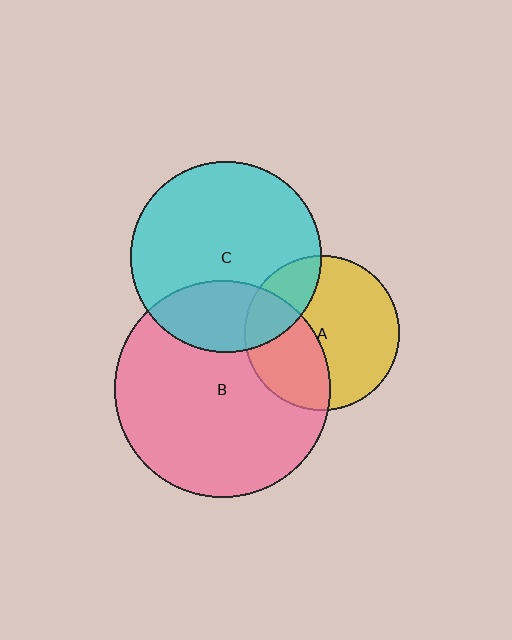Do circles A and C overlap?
Yes.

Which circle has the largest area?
Circle B (pink).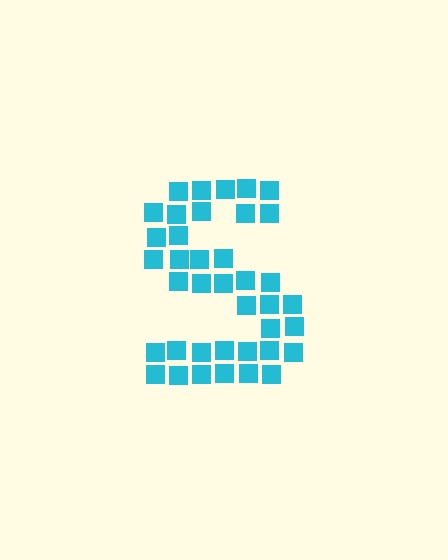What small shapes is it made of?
It is made of small squares.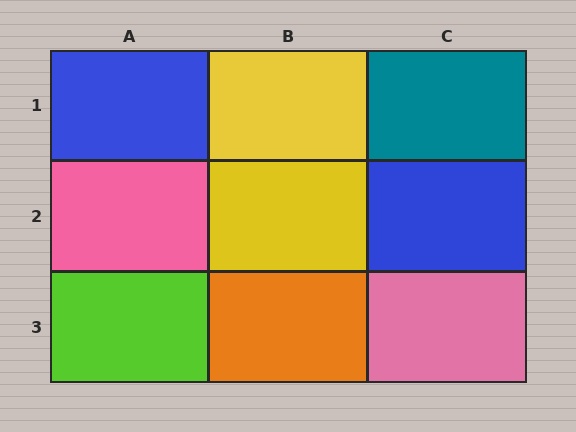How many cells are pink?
2 cells are pink.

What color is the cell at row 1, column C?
Teal.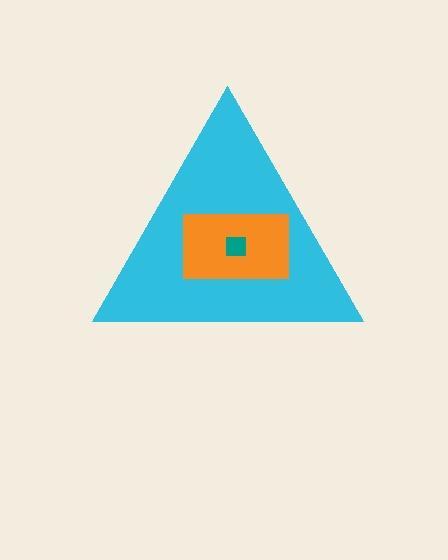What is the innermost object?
The teal square.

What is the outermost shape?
The cyan triangle.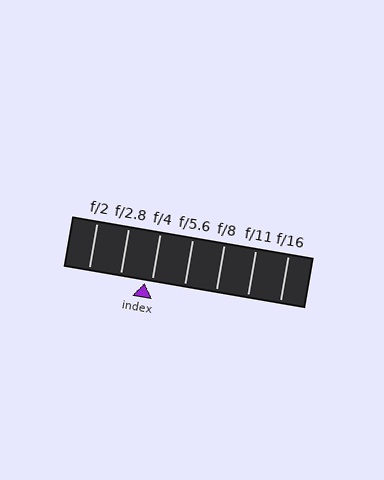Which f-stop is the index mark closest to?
The index mark is closest to f/4.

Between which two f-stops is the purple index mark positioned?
The index mark is between f/2.8 and f/4.